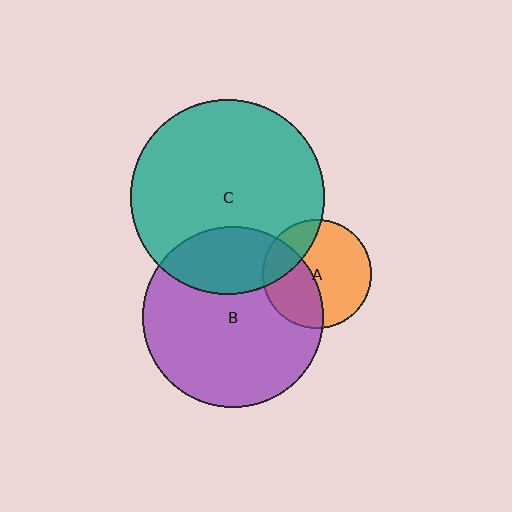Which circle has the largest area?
Circle C (teal).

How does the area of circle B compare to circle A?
Approximately 2.8 times.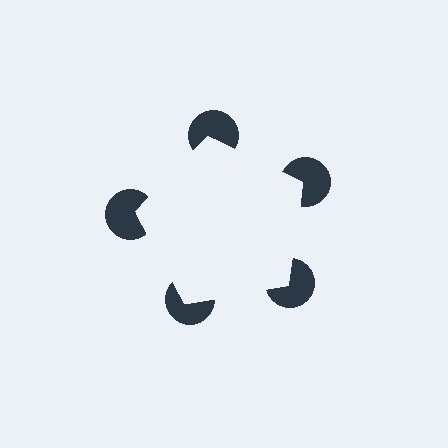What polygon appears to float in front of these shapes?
An illusory pentagon — its edges are inferred from the aligned wedge cuts in the pac-man discs, not physically drawn.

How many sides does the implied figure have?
5 sides.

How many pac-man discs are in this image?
There are 5 — one at each vertex of the illusory pentagon.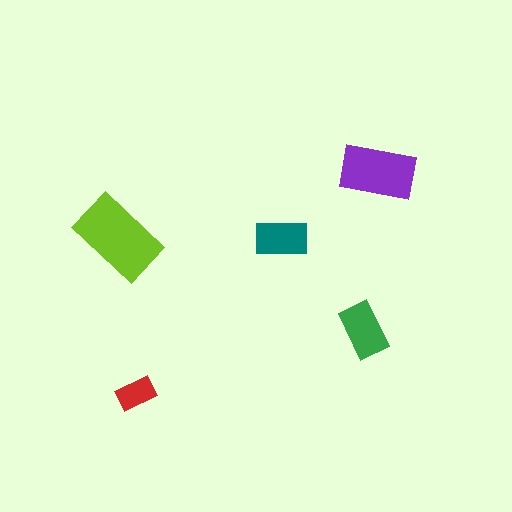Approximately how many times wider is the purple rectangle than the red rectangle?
About 2 times wider.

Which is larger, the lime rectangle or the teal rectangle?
The lime one.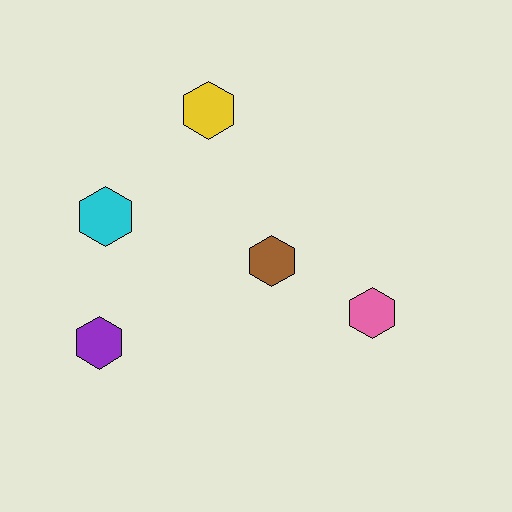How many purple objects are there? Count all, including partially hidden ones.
There is 1 purple object.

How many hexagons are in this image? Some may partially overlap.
There are 5 hexagons.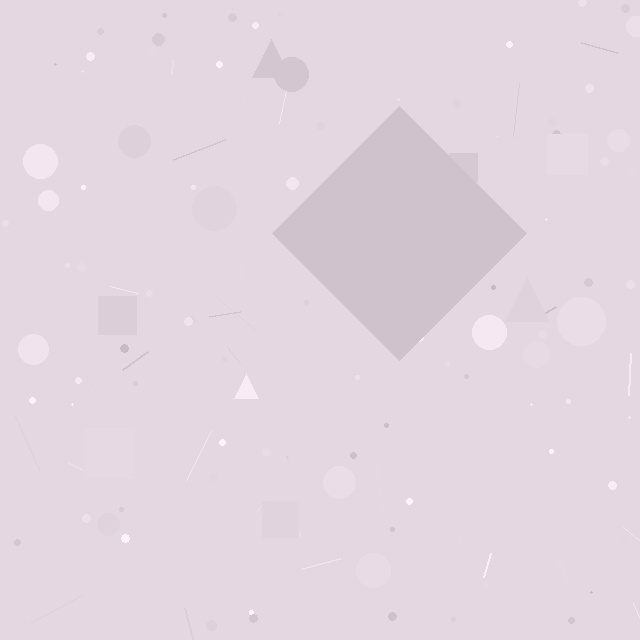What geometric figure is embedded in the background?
A diamond is embedded in the background.